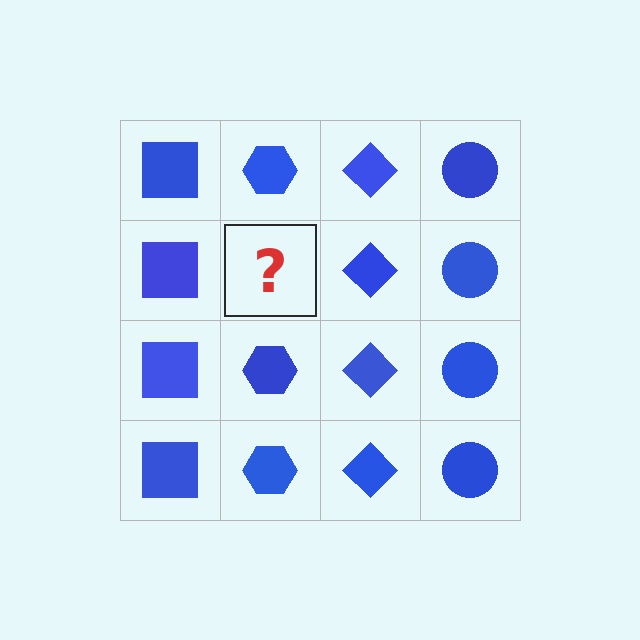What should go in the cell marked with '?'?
The missing cell should contain a blue hexagon.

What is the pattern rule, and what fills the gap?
The rule is that each column has a consistent shape. The gap should be filled with a blue hexagon.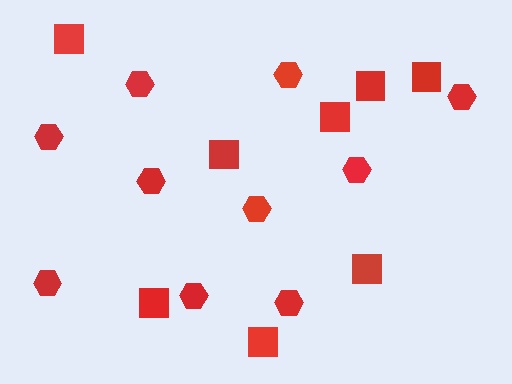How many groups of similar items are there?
There are 2 groups: one group of hexagons (10) and one group of squares (8).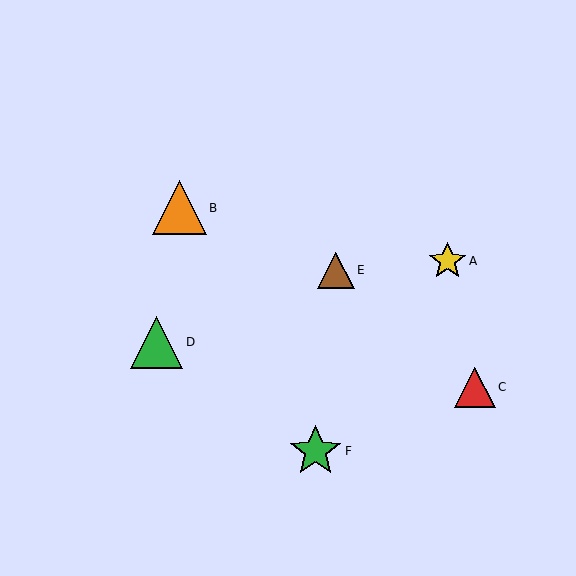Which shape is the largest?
The orange triangle (labeled B) is the largest.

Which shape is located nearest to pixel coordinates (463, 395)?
The red triangle (labeled C) at (475, 387) is nearest to that location.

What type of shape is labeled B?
Shape B is an orange triangle.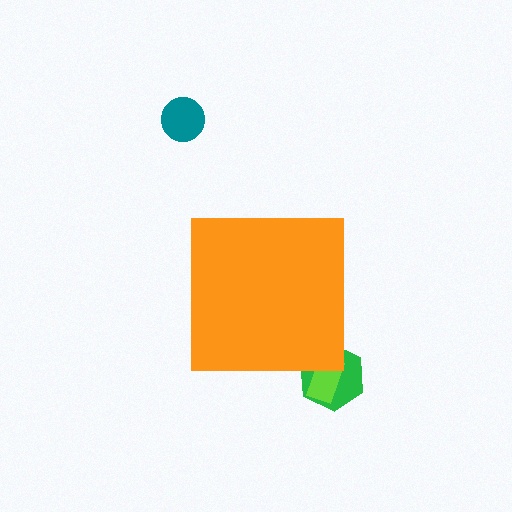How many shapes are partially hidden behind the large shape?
2 shapes are partially hidden.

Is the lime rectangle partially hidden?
Yes, the lime rectangle is partially hidden behind the orange square.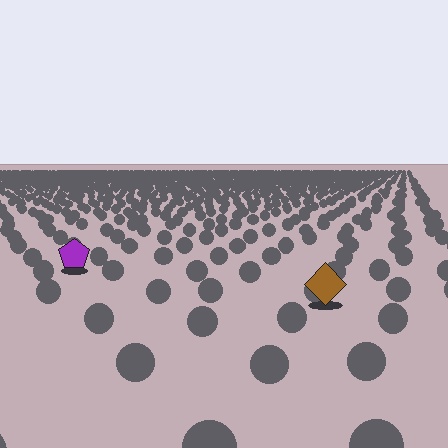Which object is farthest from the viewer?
The purple pentagon is farthest from the viewer. It appears smaller and the ground texture around it is denser.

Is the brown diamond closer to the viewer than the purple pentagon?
Yes. The brown diamond is closer — you can tell from the texture gradient: the ground texture is coarser near it.